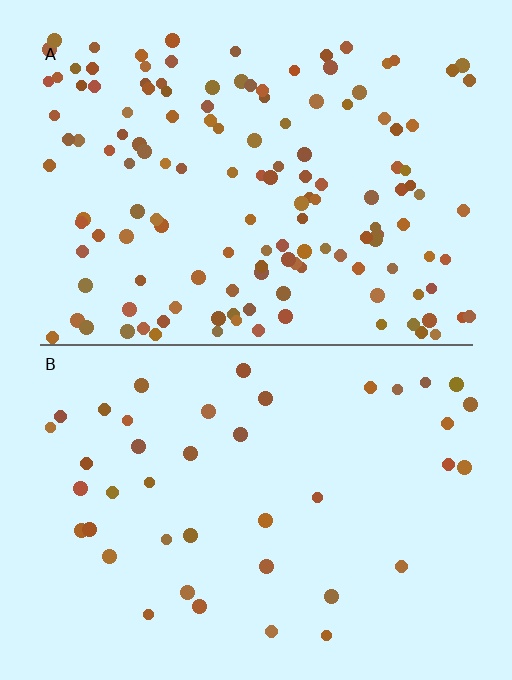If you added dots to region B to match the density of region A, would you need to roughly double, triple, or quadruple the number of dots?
Approximately triple.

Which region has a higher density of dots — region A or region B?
A (the top).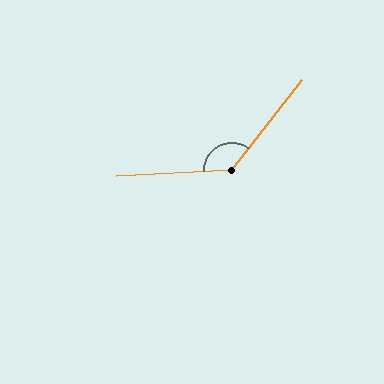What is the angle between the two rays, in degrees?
Approximately 131 degrees.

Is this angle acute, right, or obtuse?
It is obtuse.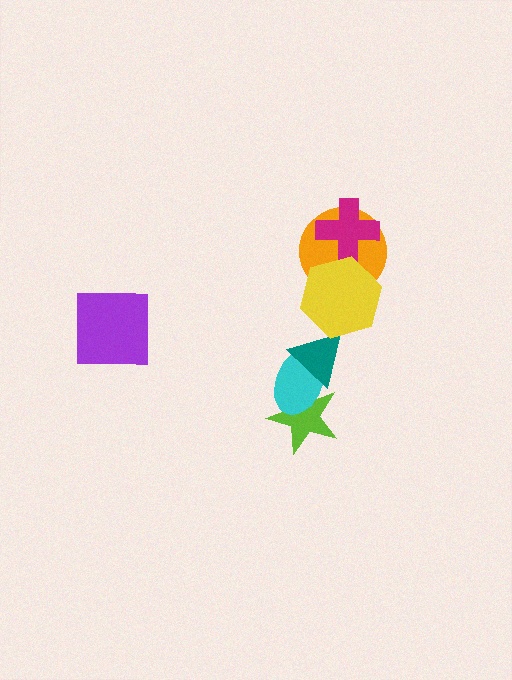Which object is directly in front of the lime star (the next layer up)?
The cyan ellipse is directly in front of the lime star.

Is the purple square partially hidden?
No, no other shape covers it.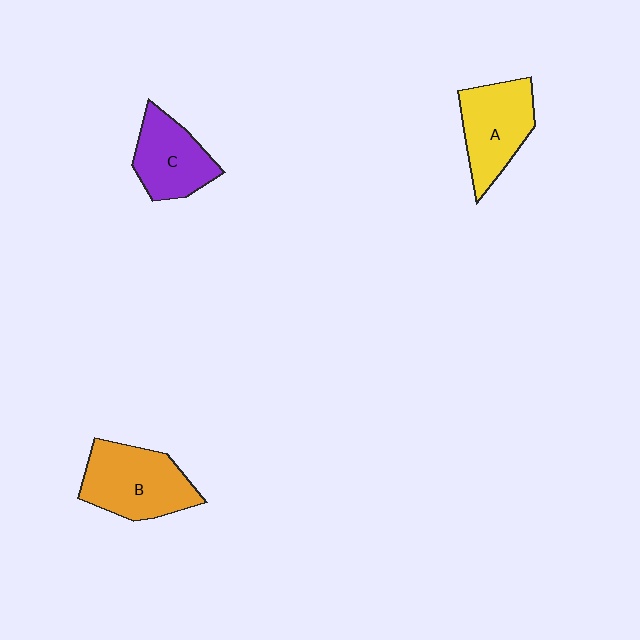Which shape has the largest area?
Shape B (orange).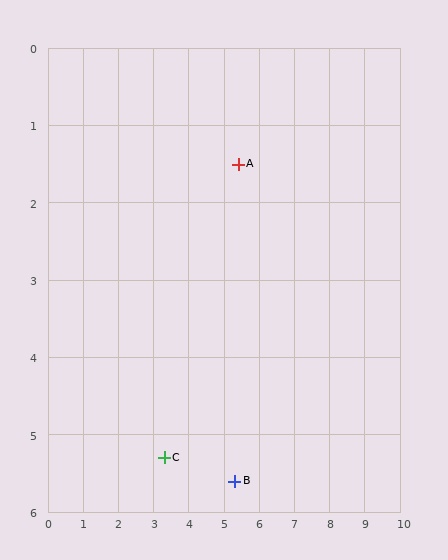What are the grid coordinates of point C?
Point C is at approximately (3.3, 5.3).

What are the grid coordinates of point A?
Point A is at approximately (5.4, 1.5).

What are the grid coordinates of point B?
Point B is at approximately (5.3, 5.6).